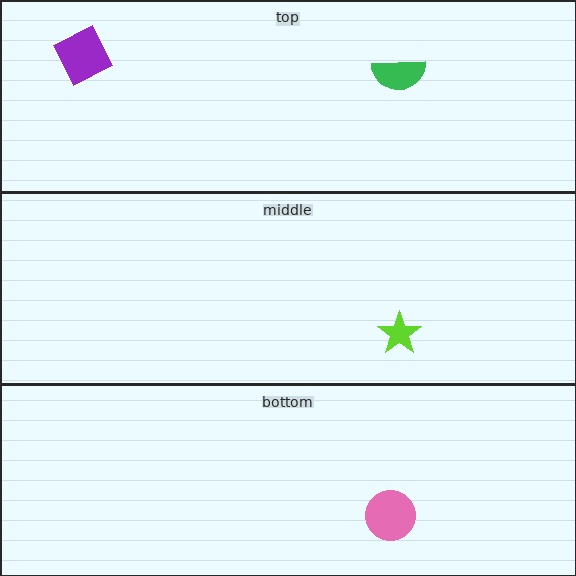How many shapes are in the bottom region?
1.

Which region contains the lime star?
The middle region.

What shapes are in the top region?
The green semicircle, the purple diamond.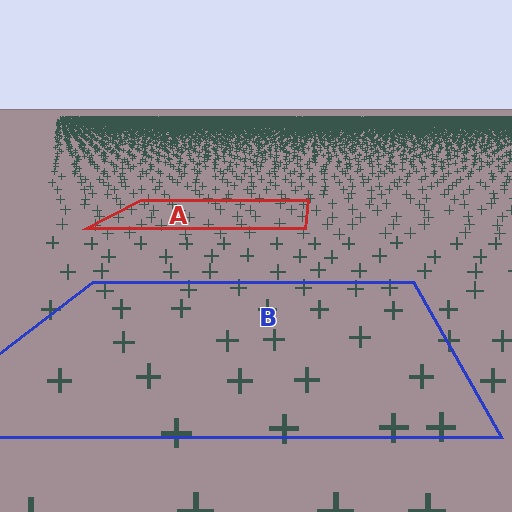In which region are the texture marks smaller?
The texture marks are smaller in region A, because it is farther away.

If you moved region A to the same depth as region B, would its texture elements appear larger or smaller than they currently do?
They would appear larger. At a closer depth, the same texture elements are projected at a bigger on-screen size.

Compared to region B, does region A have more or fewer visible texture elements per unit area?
Region A has more texture elements per unit area — they are packed more densely because it is farther away.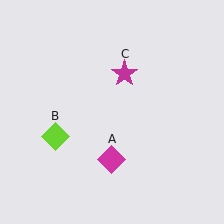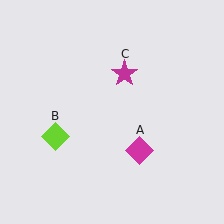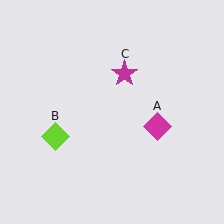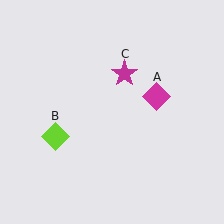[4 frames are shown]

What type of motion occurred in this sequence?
The magenta diamond (object A) rotated counterclockwise around the center of the scene.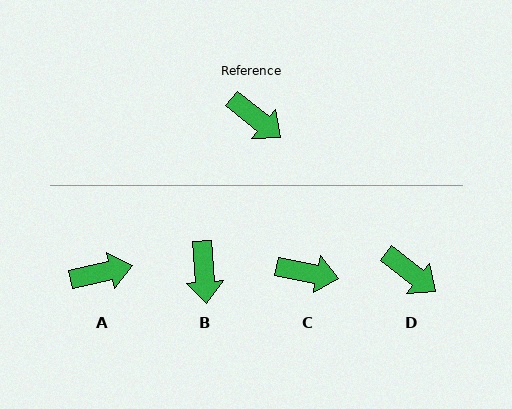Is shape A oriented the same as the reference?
No, it is off by about 51 degrees.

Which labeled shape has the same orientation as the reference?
D.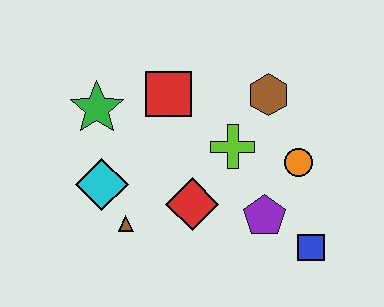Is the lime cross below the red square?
Yes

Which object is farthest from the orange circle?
The green star is farthest from the orange circle.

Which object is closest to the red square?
The green star is closest to the red square.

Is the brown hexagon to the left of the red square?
No